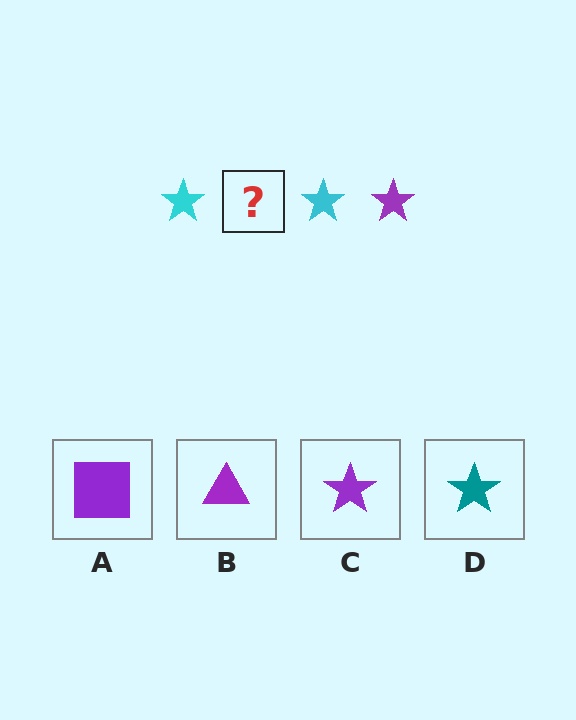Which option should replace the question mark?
Option C.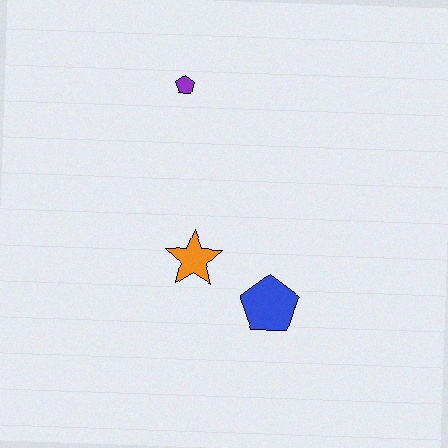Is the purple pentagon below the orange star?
No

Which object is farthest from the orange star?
The purple pentagon is farthest from the orange star.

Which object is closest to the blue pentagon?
The orange star is closest to the blue pentagon.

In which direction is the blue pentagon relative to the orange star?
The blue pentagon is to the right of the orange star.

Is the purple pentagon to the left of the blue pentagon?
Yes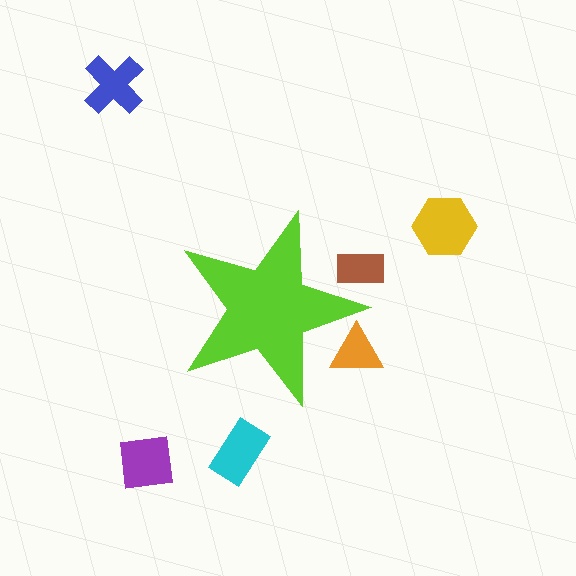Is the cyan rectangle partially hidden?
No, the cyan rectangle is fully visible.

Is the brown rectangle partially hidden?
Yes, the brown rectangle is partially hidden behind the lime star.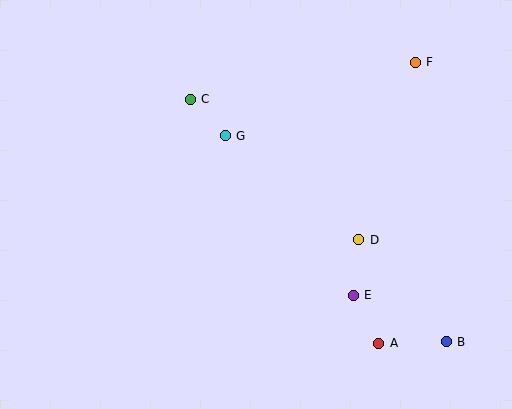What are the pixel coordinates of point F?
Point F is at (415, 62).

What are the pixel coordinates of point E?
Point E is at (353, 295).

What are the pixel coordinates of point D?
Point D is at (359, 240).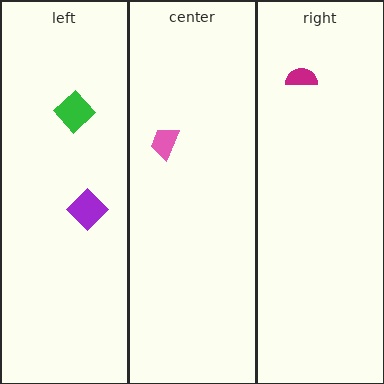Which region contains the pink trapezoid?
The center region.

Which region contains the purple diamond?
The left region.